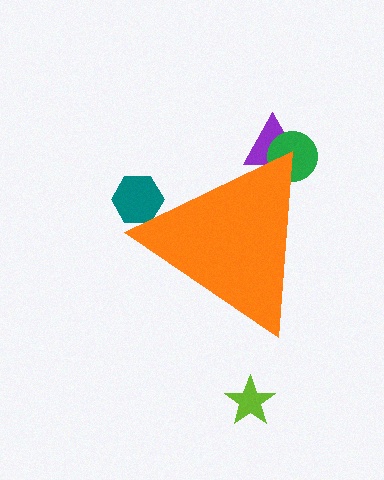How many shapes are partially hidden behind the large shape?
3 shapes are partially hidden.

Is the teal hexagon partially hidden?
Yes, the teal hexagon is partially hidden behind the orange triangle.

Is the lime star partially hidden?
No, the lime star is fully visible.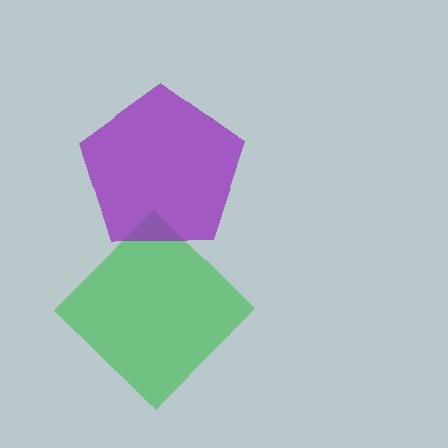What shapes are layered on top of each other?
The layered shapes are: a green diamond, a purple pentagon.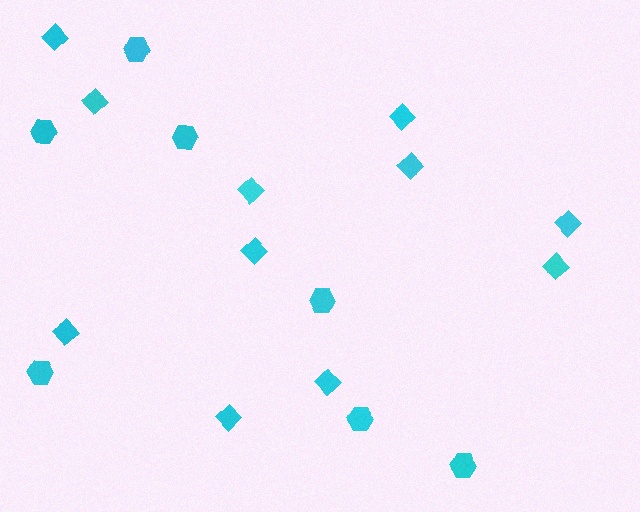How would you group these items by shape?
There are 2 groups: one group of hexagons (7) and one group of diamonds (11).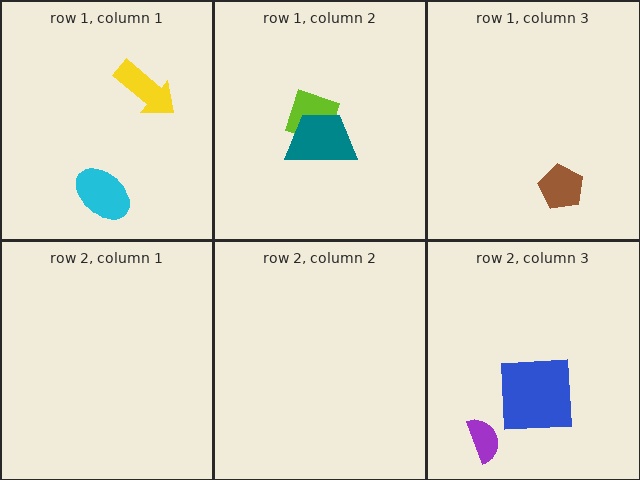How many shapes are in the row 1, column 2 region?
2.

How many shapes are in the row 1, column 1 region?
2.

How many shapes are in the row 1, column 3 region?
1.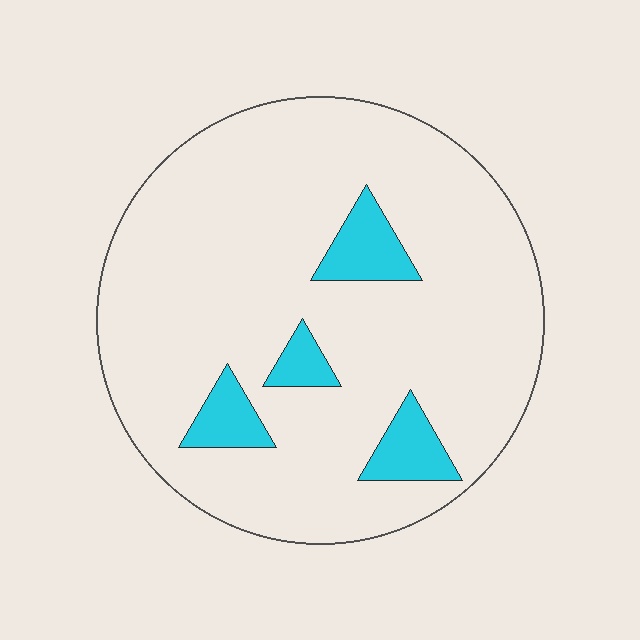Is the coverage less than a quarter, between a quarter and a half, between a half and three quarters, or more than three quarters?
Less than a quarter.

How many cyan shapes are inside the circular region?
4.